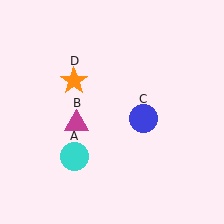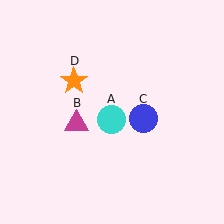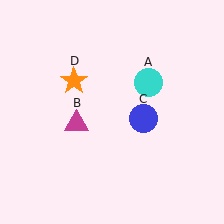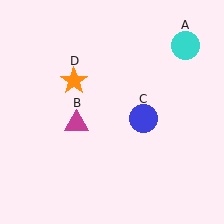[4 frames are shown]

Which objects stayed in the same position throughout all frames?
Magenta triangle (object B) and blue circle (object C) and orange star (object D) remained stationary.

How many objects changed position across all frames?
1 object changed position: cyan circle (object A).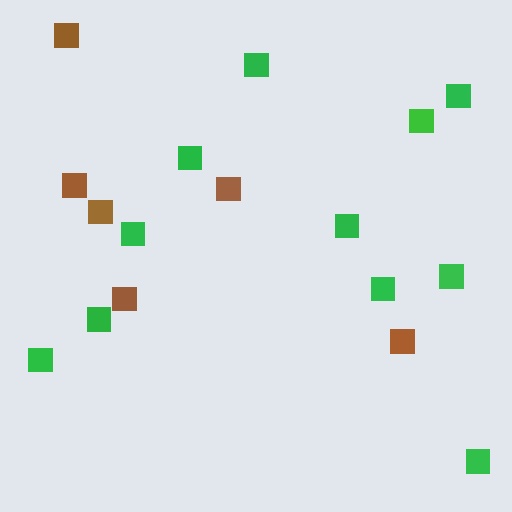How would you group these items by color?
There are 2 groups: one group of brown squares (6) and one group of green squares (11).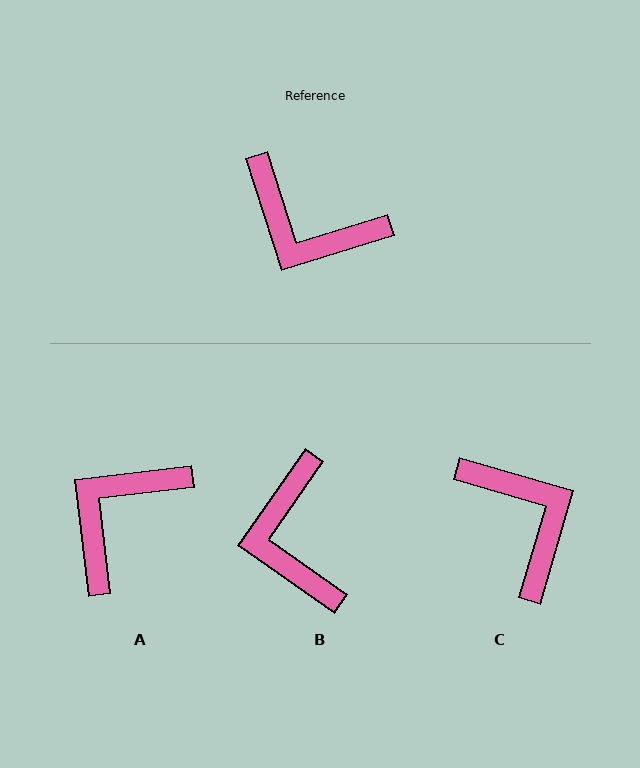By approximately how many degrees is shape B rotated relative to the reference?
Approximately 53 degrees clockwise.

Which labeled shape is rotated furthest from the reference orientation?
C, about 146 degrees away.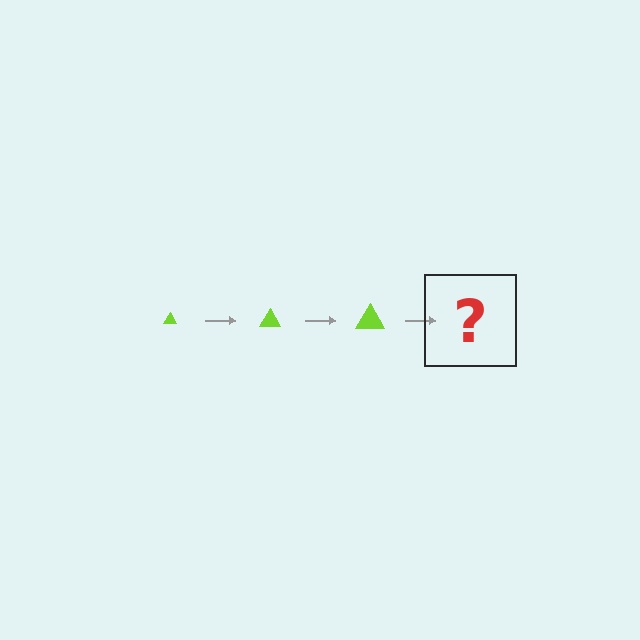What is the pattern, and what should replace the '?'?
The pattern is that the triangle gets progressively larger each step. The '?' should be a lime triangle, larger than the previous one.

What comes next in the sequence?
The next element should be a lime triangle, larger than the previous one.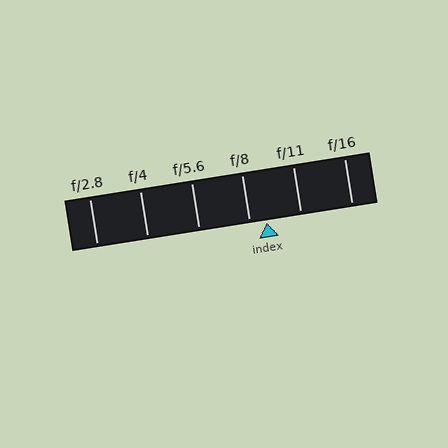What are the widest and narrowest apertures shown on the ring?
The widest aperture shown is f/2.8 and the narrowest is f/16.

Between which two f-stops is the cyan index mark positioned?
The index mark is between f/8 and f/11.